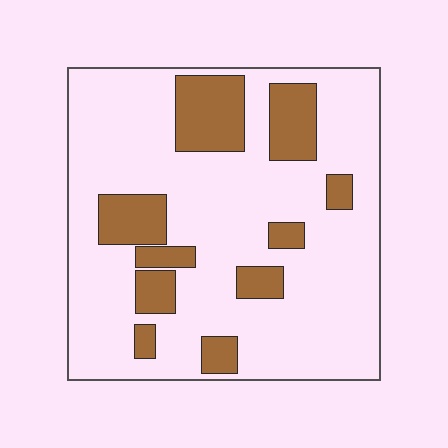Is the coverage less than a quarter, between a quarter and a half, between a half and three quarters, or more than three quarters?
Less than a quarter.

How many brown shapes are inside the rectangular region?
10.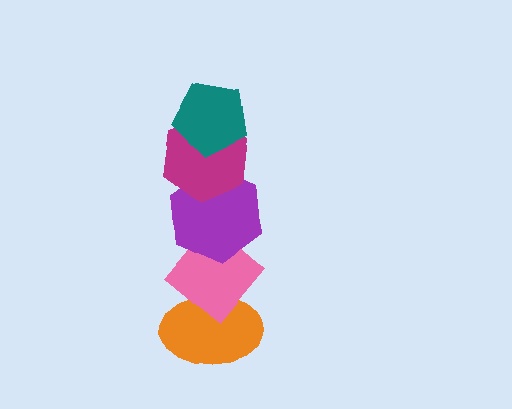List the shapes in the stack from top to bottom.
From top to bottom: the teal pentagon, the magenta hexagon, the purple hexagon, the pink diamond, the orange ellipse.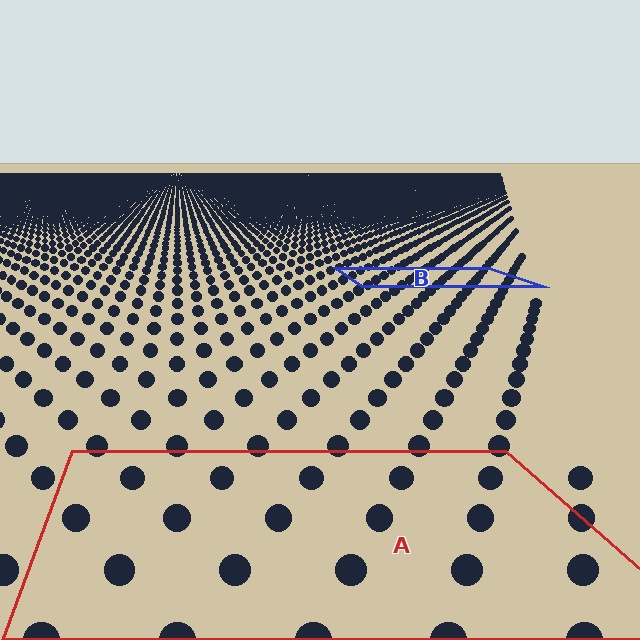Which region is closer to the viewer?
Region A is closer. The texture elements there are larger and more spread out.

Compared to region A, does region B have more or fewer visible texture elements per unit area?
Region B has more texture elements per unit area — they are packed more densely because it is farther away.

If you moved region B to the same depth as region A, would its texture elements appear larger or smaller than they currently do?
They would appear larger. At a closer depth, the same texture elements are projected at a bigger on-screen size.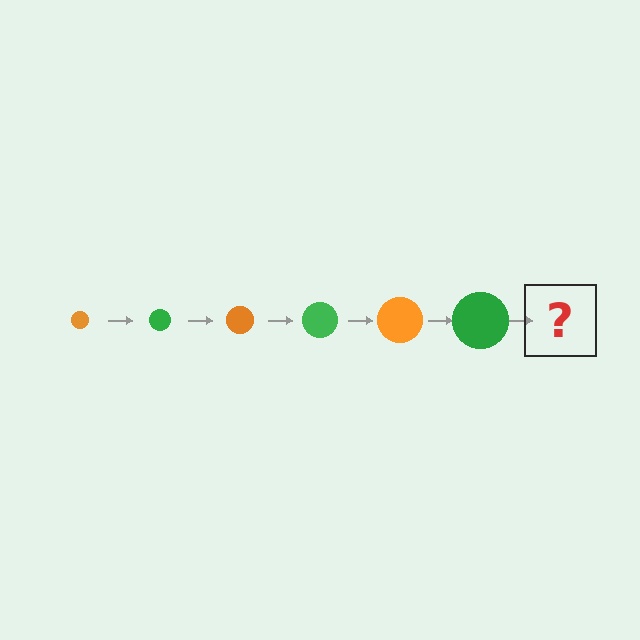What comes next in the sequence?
The next element should be an orange circle, larger than the previous one.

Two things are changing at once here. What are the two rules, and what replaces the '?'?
The two rules are that the circle grows larger each step and the color cycles through orange and green. The '?' should be an orange circle, larger than the previous one.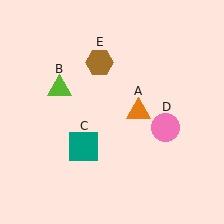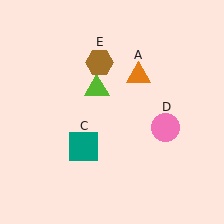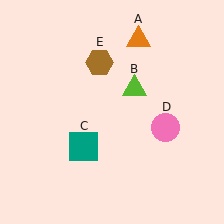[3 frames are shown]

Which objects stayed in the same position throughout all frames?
Teal square (object C) and pink circle (object D) and brown hexagon (object E) remained stationary.